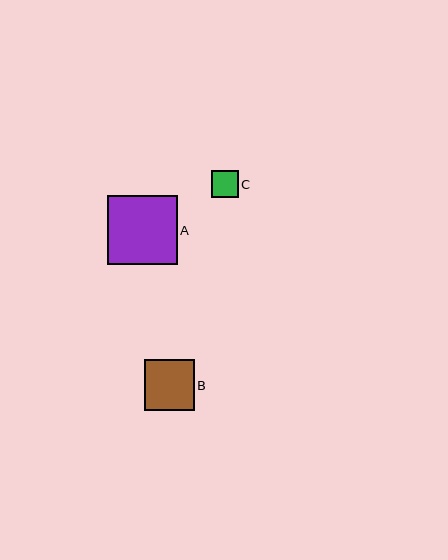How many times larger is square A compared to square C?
Square A is approximately 2.6 times the size of square C.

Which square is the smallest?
Square C is the smallest with a size of approximately 27 pixels.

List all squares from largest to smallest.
From largest to smallest: A, B, C.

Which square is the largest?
Square A is the largest with a size of approximately 70 pixels.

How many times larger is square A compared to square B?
Square A is approximately 1.4 times the size of square B.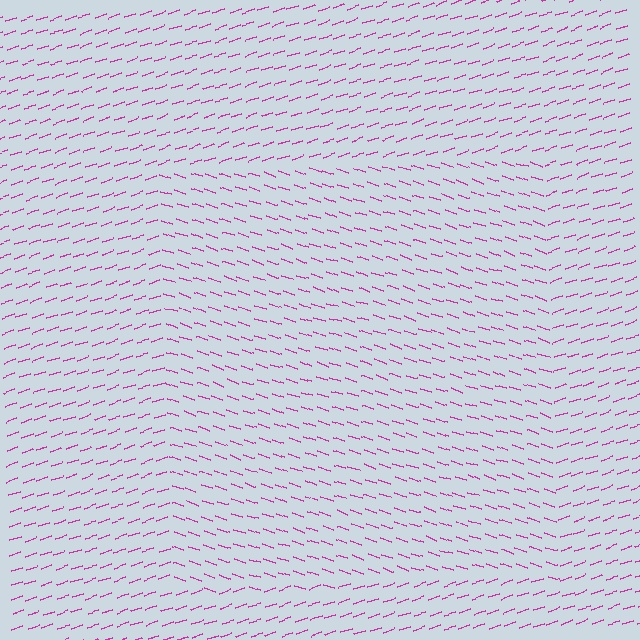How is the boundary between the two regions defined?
The boundary is defined purely by a change in line orientation (approximately 37 degrees difference). All lines are the same color and thickness.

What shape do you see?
I see a rectangle.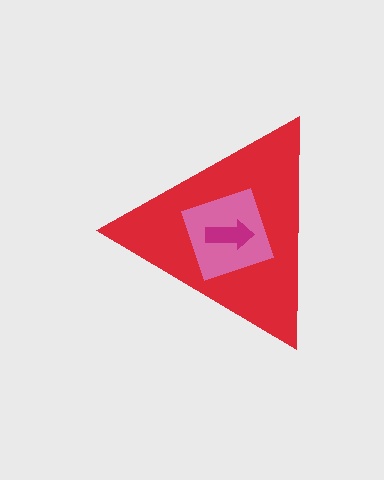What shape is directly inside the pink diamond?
The magenta arrow.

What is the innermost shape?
The magenta arrow.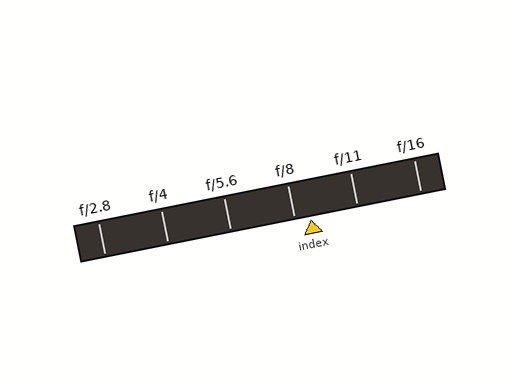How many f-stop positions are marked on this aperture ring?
There are 6 f-stop positions marked.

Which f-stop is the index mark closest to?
The index mark is closest to f/8.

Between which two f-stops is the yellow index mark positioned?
The index mark is between f/8 and f/11.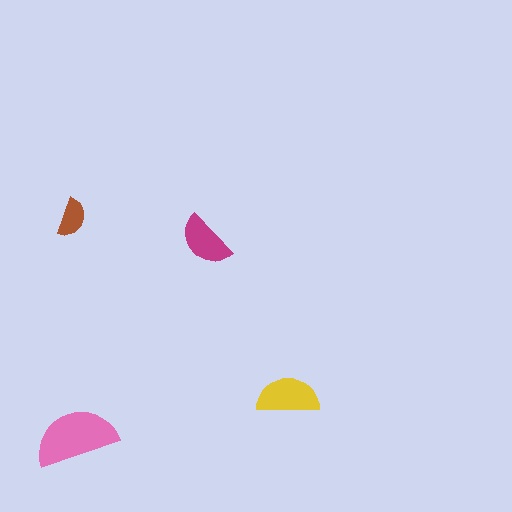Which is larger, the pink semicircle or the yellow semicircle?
The pink one.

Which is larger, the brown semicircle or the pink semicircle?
The pink one.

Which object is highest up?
The brown semicircle is topmost.